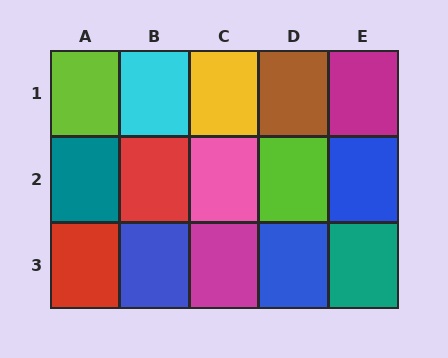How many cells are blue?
3 cells are blue.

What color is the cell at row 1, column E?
Magenta.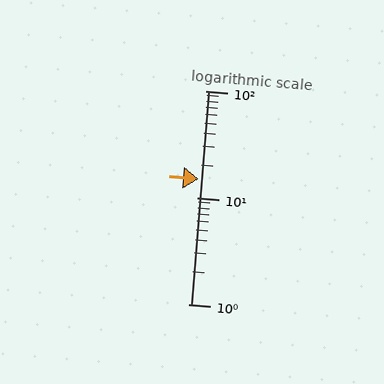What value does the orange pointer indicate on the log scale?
The pointer indicates approximately 15.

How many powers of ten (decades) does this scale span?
The scale spans 2 decades, from 1 to 100.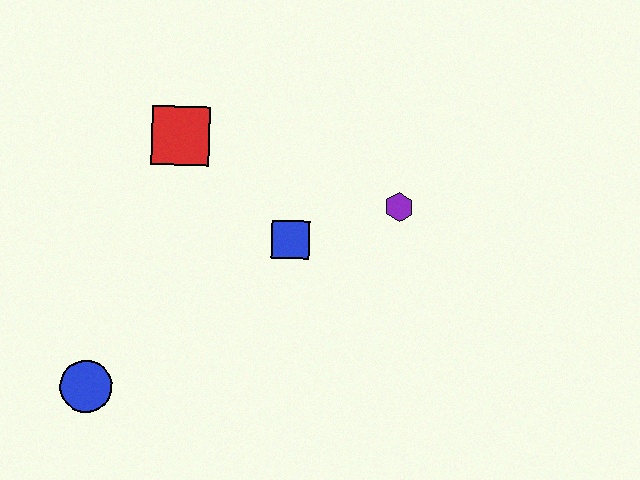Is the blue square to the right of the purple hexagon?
No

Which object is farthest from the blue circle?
The purple hexagon is farthest from the blue circle.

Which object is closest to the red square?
The blue square is closest to the red square.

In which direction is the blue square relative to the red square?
The blue square is to the right of the red square.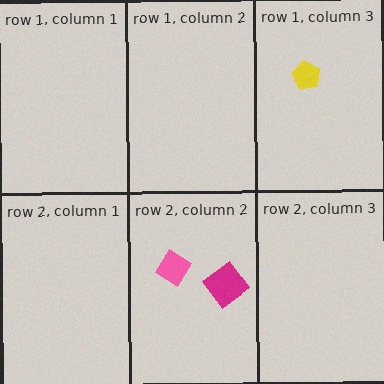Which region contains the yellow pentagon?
The row 1, column 3 region.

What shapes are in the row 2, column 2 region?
The pink diamond, the magenta diamond.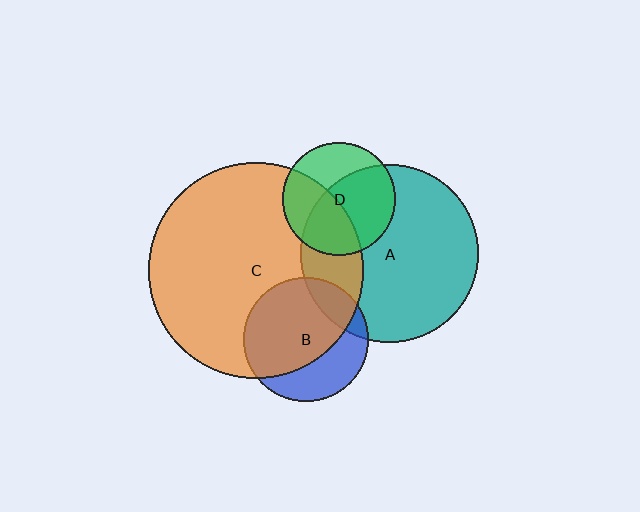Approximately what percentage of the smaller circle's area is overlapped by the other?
Approximately 65%.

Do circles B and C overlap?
Yes.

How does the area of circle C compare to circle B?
Approximately 3.0 times.